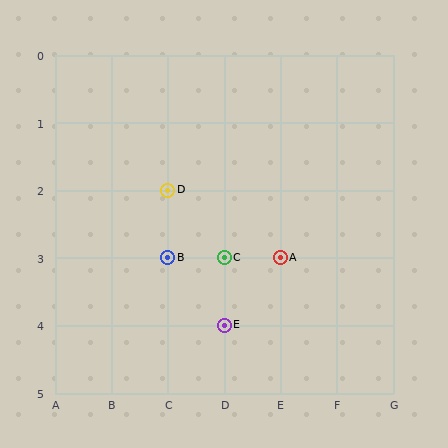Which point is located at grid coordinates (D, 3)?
Point C is at (D, 3).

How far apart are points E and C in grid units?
Points E and C are 1 row apart.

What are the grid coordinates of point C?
Point C is at grid coordinates (D, 3).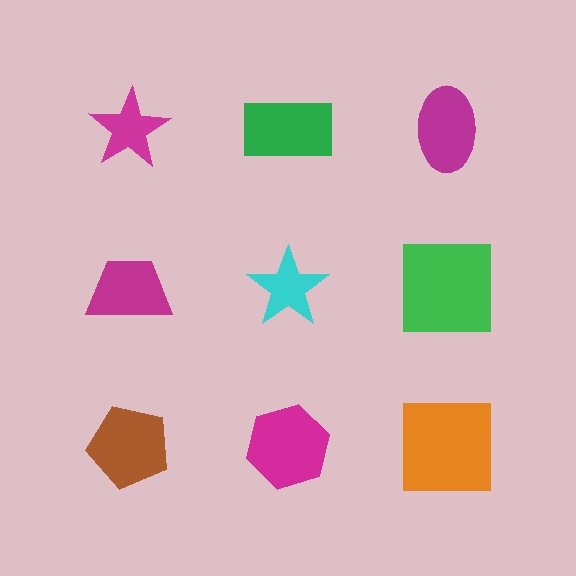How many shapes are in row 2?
3 shapes.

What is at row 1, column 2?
A green rectangle.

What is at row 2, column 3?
A green square.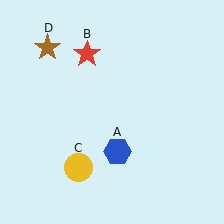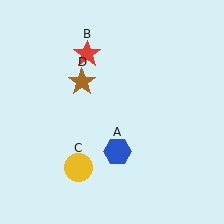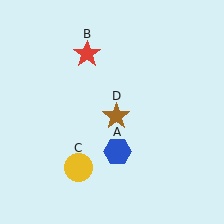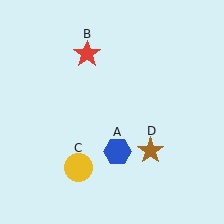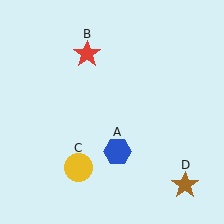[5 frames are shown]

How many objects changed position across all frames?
1 object changed position: brown star (object D).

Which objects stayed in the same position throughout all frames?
Blue hexagon (object A) and red star (object B) and yellow circle (object C) remained stationary.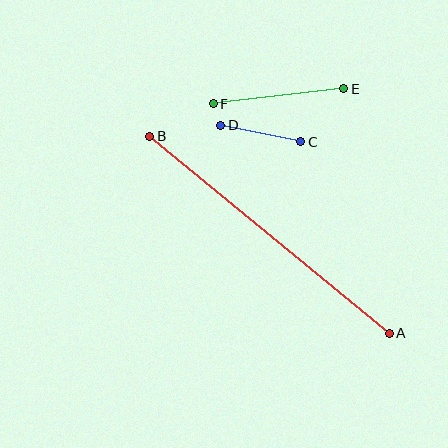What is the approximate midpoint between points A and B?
The midpoint is at approximately (269, 235) pixels.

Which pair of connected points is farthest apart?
Points A and B are farthest apart.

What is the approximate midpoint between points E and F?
The midpoint is at approximately (278, 96) pixels.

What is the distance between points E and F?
The distance is approximately 131 pixels.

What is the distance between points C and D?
The distance is approximately 82 pixels.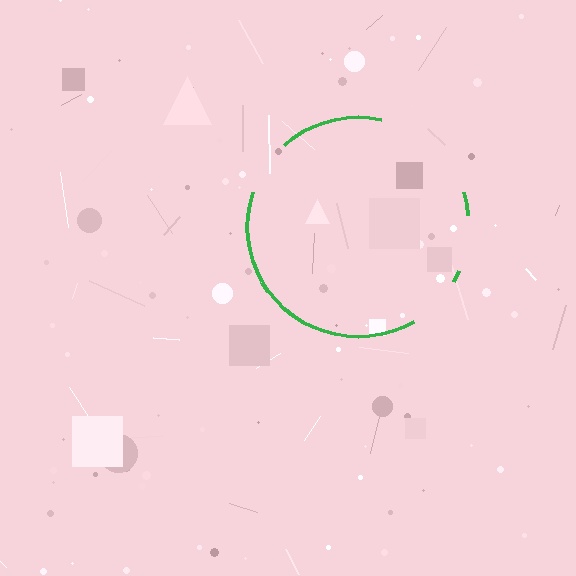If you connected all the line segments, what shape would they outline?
They would outline a circle.